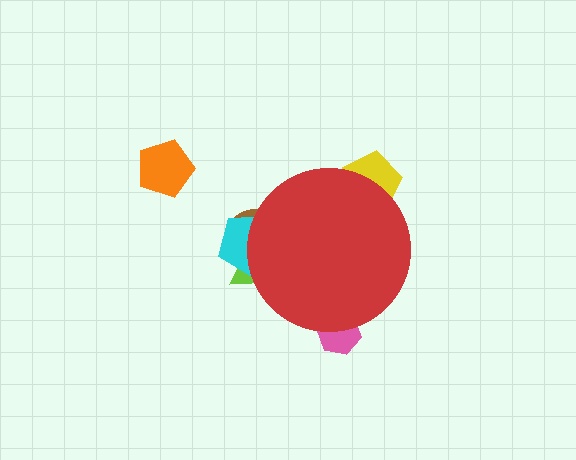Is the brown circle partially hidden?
Yes, the brown circle is partially hidden behind the red circle.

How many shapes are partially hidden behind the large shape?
5 shapes are partially hidden.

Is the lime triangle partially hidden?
Yes, the lime triangle is partially hidden behind the red circle.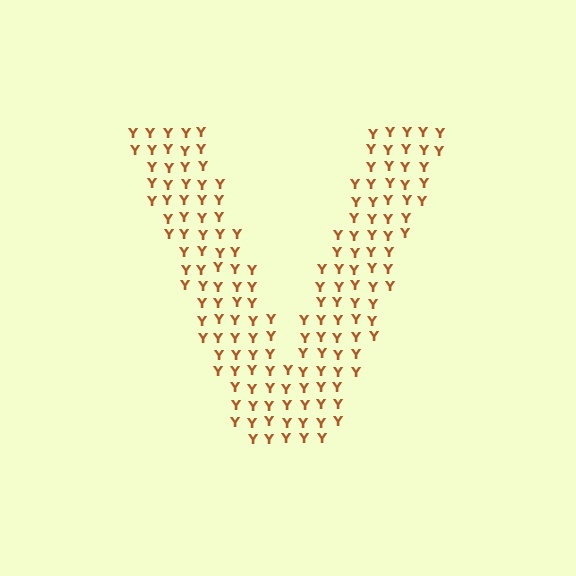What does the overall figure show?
The overall figure shows the letter V.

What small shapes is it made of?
It is made of small letter Y's.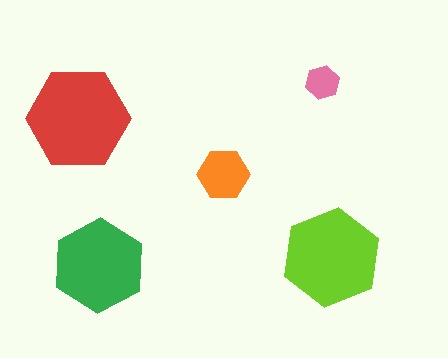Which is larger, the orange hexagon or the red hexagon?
The red one.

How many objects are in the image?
There are 5 objects in the image.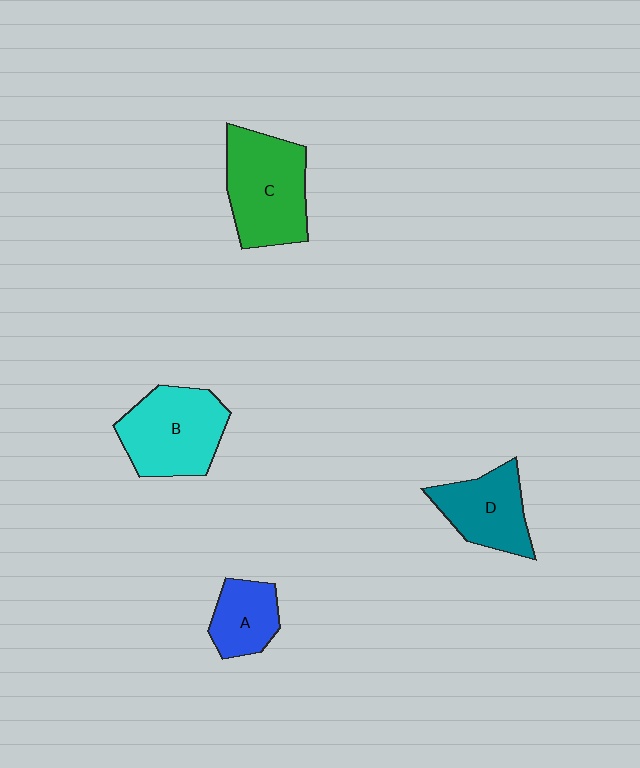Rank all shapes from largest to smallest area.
From largest to smallest: C (green), B (cyan), D (teal), A (blue).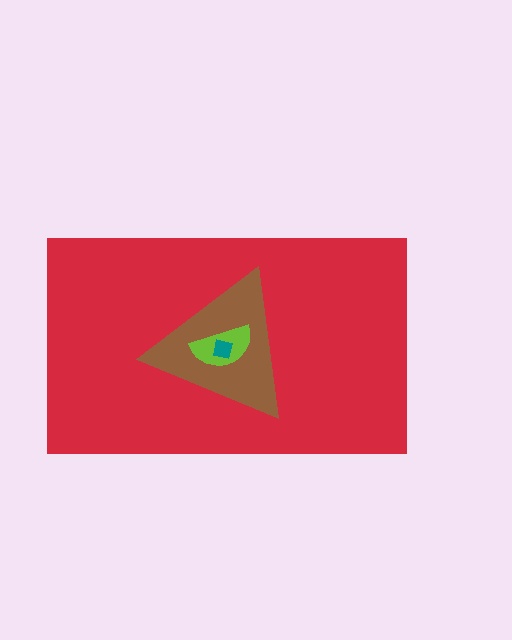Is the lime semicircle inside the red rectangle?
Yes.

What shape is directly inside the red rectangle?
The brown triangle.